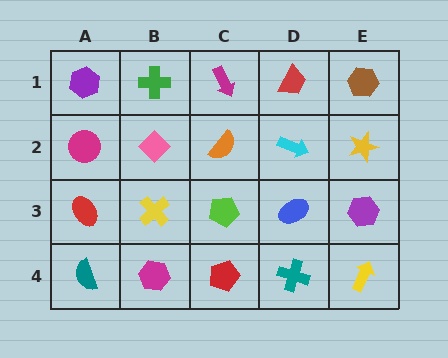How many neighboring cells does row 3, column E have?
3.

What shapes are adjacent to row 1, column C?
An orange semicircle (row 2, column C), a green cross (row 1, column B), a red trapezoid (row 1, column D).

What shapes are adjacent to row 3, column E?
A yellow star (row 2, column E), a yellow arrow (row 4, column E), a blue ellipse (row 3, column D).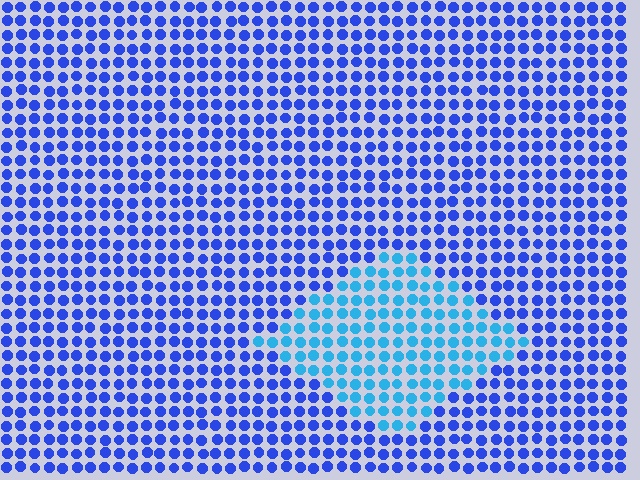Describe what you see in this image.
The image is filled with small blue elements in a uniform arrangement. A diamond-shaped region is visible where the elements are tinted to a slightly different hue, forming a subtle color boundary.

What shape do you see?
I see a diamond.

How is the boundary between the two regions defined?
The boundary is defined purely by a slight shift in hue (about 34 degrees). Spacing, size, and orientation are identical on both sides.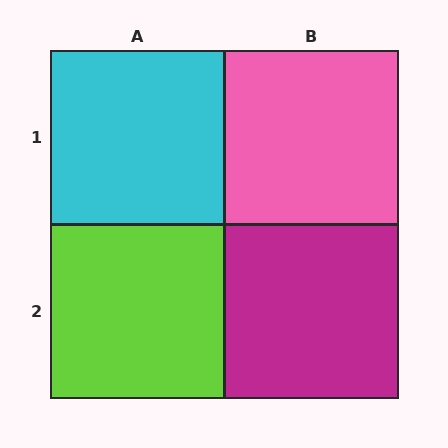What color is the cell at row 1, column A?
Cyan.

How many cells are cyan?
1 cell is cyan.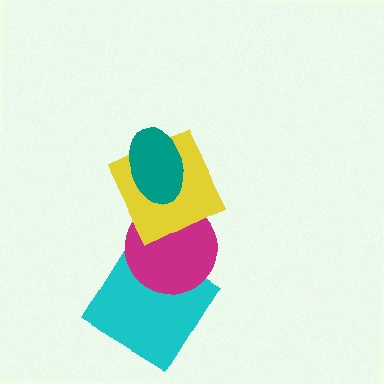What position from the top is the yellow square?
The yellow square is 2nd from the top.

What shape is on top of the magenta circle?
The yellow square is on top of the magenta circle.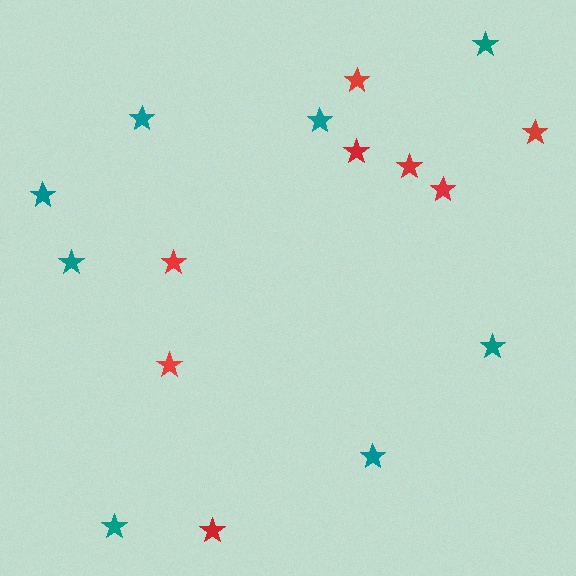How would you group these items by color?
There are 2 groups: one group of teal stars (8) and one group of red stars (8).